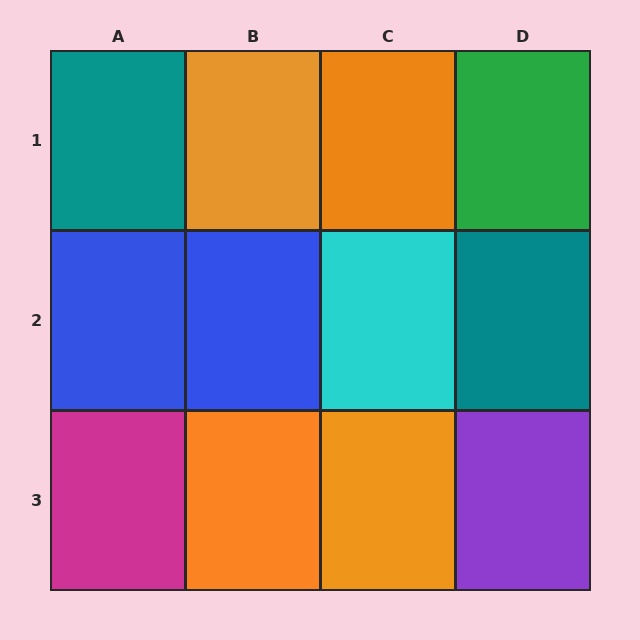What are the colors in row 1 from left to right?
Teal, orange, orange, green.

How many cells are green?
1 cell is green.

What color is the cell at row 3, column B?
Orange.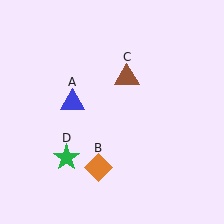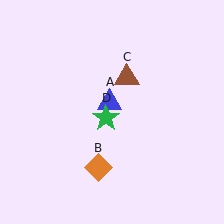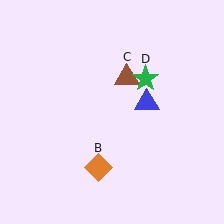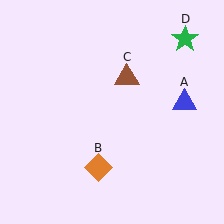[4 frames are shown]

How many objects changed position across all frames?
2 objects changed position: blue triangle (object A), green star (object D).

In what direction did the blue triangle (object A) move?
The blue triangle (object A) moved right.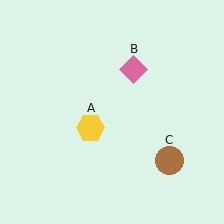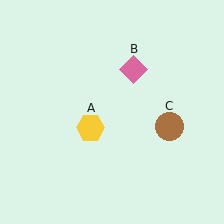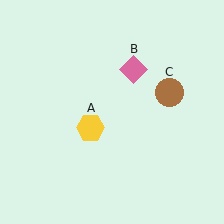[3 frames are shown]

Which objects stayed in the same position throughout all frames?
Yellow hexagon (object A) and pink diamond (object B) remained stationary.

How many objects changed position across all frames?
1 object changed position: brown circle (object C).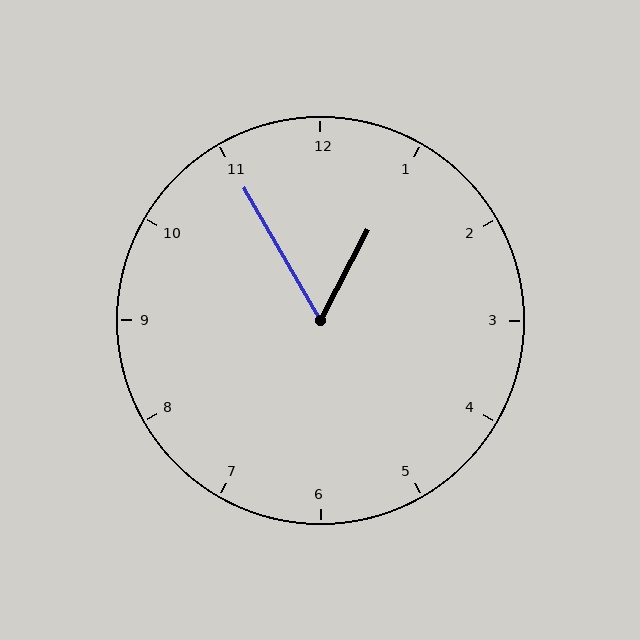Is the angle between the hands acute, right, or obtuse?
It is acute.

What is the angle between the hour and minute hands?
Approximately 58 degrees.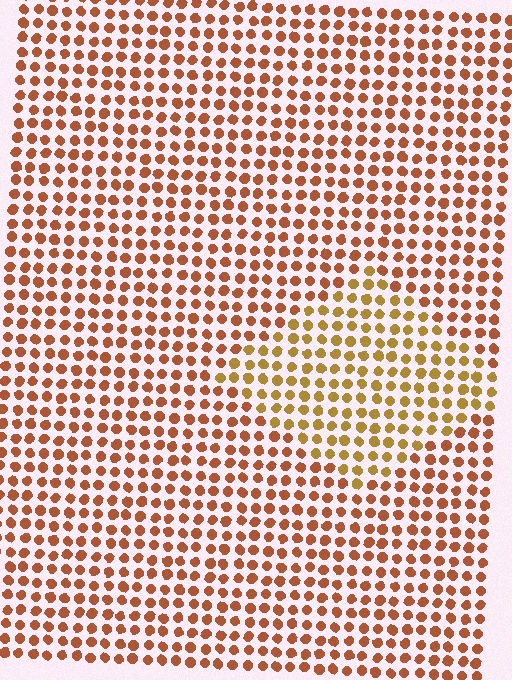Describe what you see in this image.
The image is filled with small brown elements in a uniform arrangement. A diamond-shaped region is visible where the elements are tinted to a slightly different hue, forming a subtle color boundary.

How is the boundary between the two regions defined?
The boundary is defined purely by a slight shift in hue (about 27 degrees). Spacing, size, and orientation are identical on both sides.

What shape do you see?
I see a diamond.